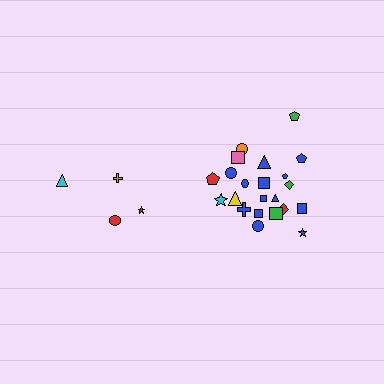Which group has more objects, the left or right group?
The right group.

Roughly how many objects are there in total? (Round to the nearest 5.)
Roughly 25 objects in total.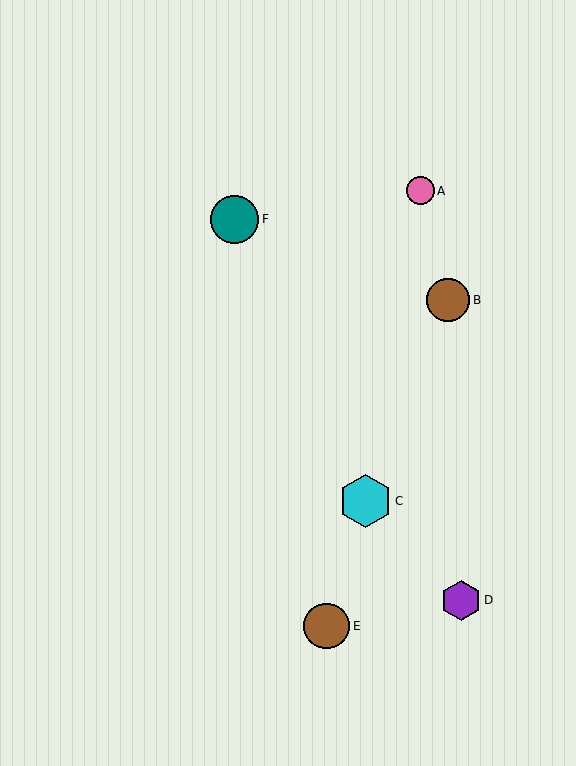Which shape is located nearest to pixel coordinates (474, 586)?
The purple hexagon (labeled D) at (461, 600) is nearest to that location.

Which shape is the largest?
The cyan hexagon (labeled C) is the largest.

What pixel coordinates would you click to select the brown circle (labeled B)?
Click at (448, 300) to select the brown circle B.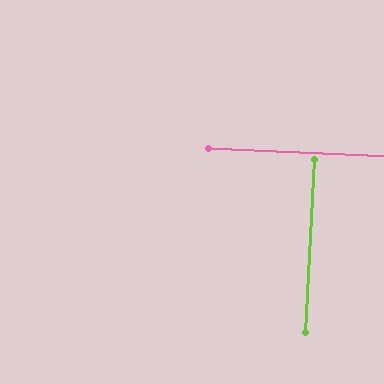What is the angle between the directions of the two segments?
Approximately 90 degrees.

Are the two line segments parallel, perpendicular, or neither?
Perpendicular — they meet at approximately 90°.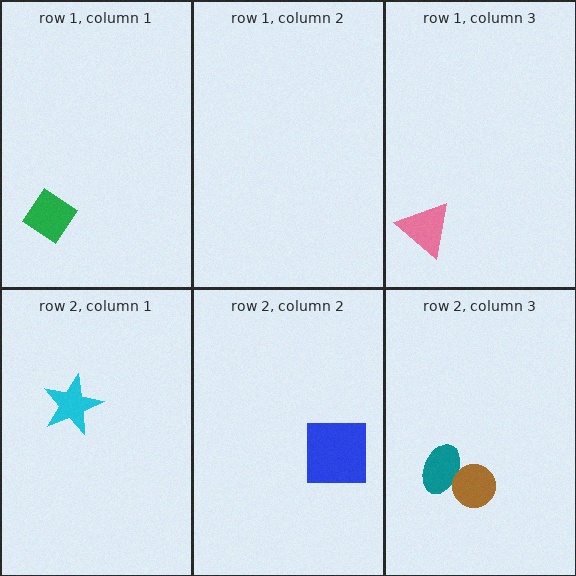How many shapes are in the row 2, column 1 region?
1.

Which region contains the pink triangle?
The row 1, column 3 region.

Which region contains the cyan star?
The row 2, column 1 region.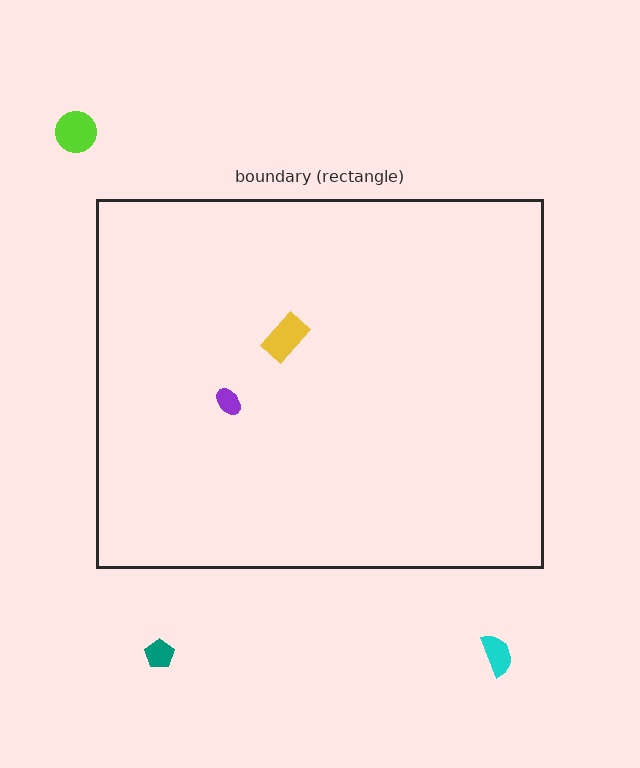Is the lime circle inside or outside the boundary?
Outside.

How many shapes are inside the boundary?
2 inside, 3 outside.